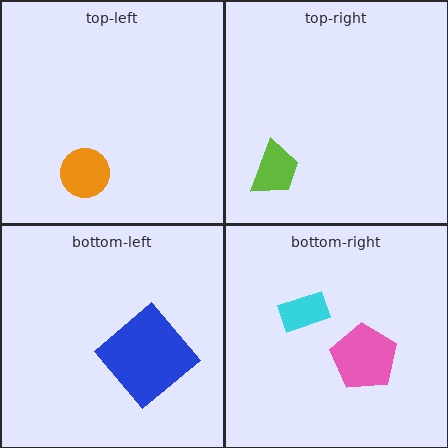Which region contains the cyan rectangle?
The bottom-right region.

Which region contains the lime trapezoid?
The top-right region.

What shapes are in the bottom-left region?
The blue diamond.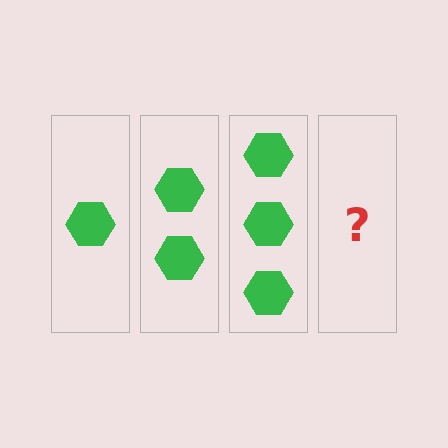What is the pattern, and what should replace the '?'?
The pattern is that each step adds one more hexagon. The '?' should be 4 hexagons.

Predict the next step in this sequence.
The next step is 4 hexagons.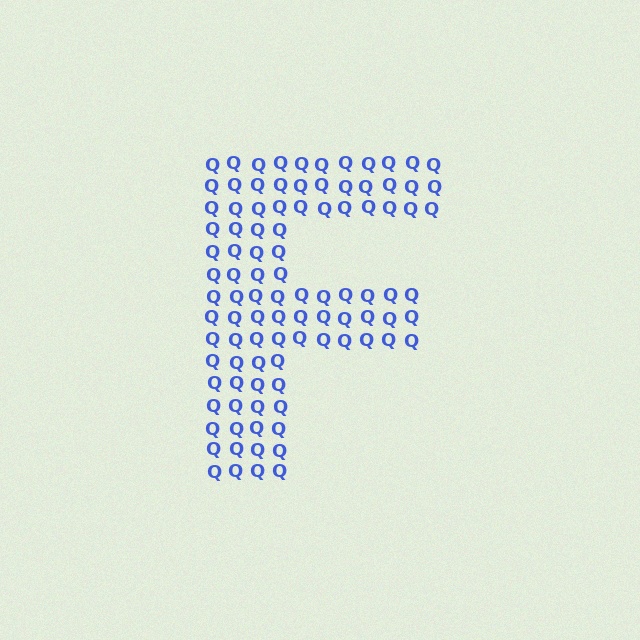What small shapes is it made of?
It is made of small letter Q's.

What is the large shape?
The large shape is the letter F.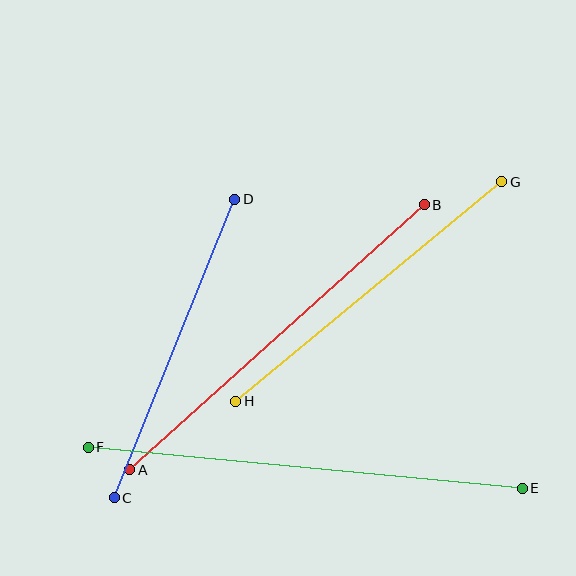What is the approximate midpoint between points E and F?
The midpoint is at approximately (305, 468) pixels.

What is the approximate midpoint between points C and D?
The midpoint is at approximately (175, 348) pixels.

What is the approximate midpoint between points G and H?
The midpoint is at approximately (369, 292) pixels.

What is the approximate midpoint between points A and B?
The midpoint is at approximately (277, 337) pixels.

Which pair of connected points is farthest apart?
Points E and F are farthest apart.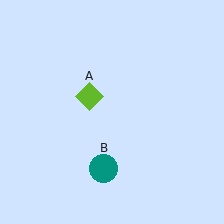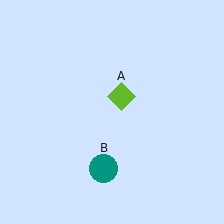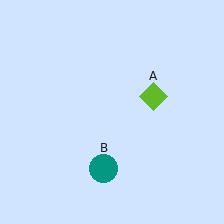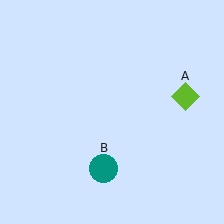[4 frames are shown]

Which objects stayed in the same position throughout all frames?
Teal circle (object B) remained stationary.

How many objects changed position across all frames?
1 object changed position: lime diamond (object A).